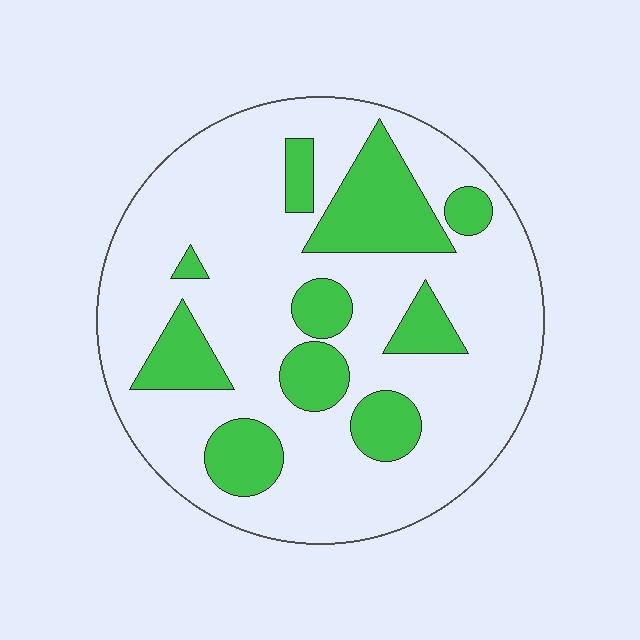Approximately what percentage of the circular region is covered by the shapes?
Approximately 25%.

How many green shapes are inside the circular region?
10.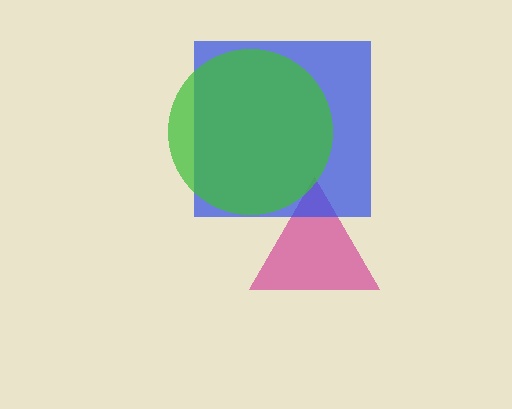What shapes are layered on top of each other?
The layered shapes are: a magenta triangle, a blue square, a green circle.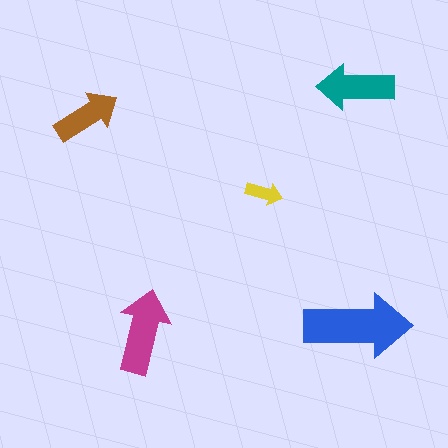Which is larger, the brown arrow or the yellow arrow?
The brown one.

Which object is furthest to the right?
The blue arrow is rightmost.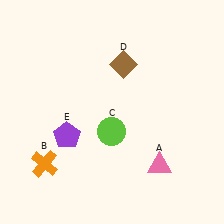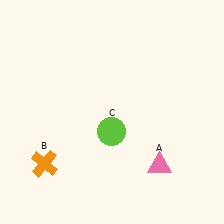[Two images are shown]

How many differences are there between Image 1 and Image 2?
There are 2 differences between the two images.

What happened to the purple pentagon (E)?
The purple pentagon (E) was removed in Image 2. It was in the bottom-left area of Image 1.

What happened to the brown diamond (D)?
The brown diamond (D) was removed in Image 2. It was in the top-right area of Image 1.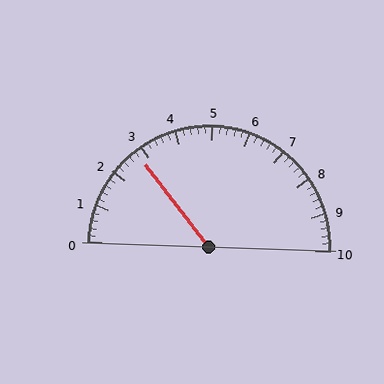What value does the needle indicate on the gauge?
The needle indicates approximately 2.8.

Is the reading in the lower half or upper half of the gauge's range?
The reading is in the lower half of the range (0 to 10).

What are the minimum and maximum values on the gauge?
The gauge ranges from 0 to 10.